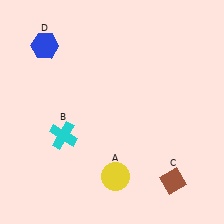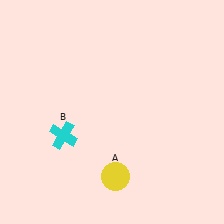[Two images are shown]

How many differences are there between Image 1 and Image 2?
There are 2 differences between the two images.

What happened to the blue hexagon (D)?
The blue hexagon (D) was removed in Image 2. It was in the top-left area of Image 1.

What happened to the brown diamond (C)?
The brown diamond (C) was removed in Image 2. It was in the bottom-right area of Image 1.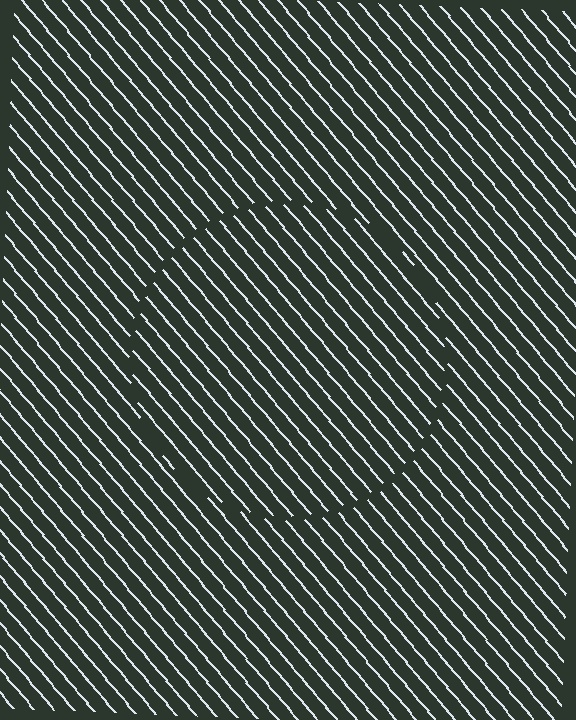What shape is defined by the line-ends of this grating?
An illusory circle. The interior of the shape contains the same grating, shifted by half a period — the contour is defined by the phase discontinuity where line-ends from the inner and outer gratings abut.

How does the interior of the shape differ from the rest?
The interior of the shape contains the same grating, shifted by half a period — the contour is defined by the phase discontinuity where line-ends from the inner and outer gratings abut.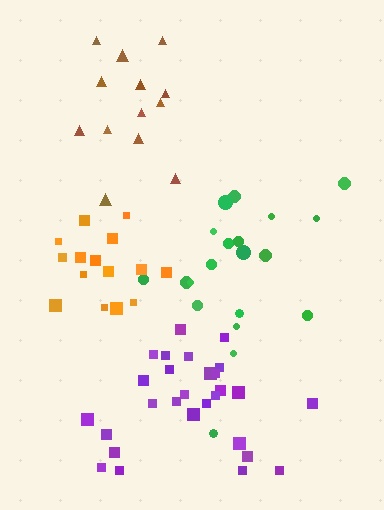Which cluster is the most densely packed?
Orange.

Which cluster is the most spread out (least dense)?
Brown.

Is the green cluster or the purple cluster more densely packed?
Purple.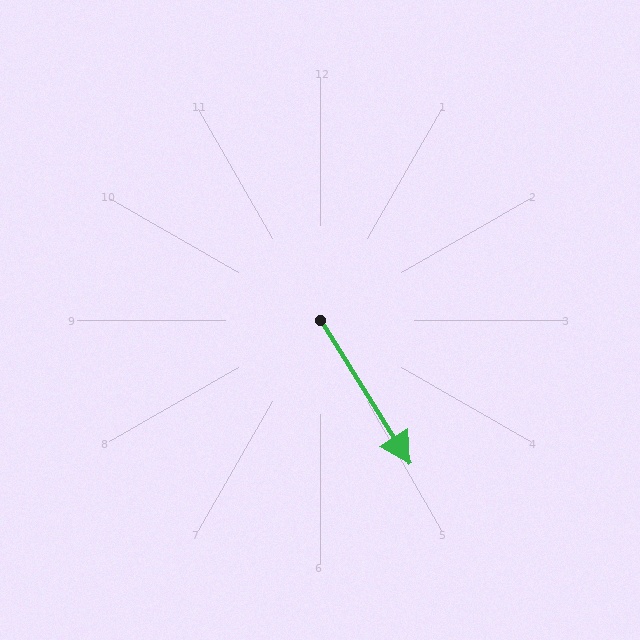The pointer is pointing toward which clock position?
Roughly 5 o'clock.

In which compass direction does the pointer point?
Southeast.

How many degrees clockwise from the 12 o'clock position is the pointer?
Approximately 148 degrees.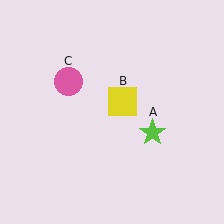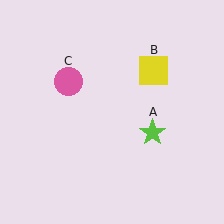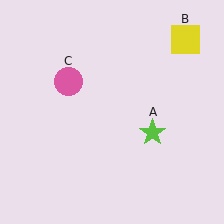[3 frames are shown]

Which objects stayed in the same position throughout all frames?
Lime star (object A) and pink circle (object C) remained stationary.